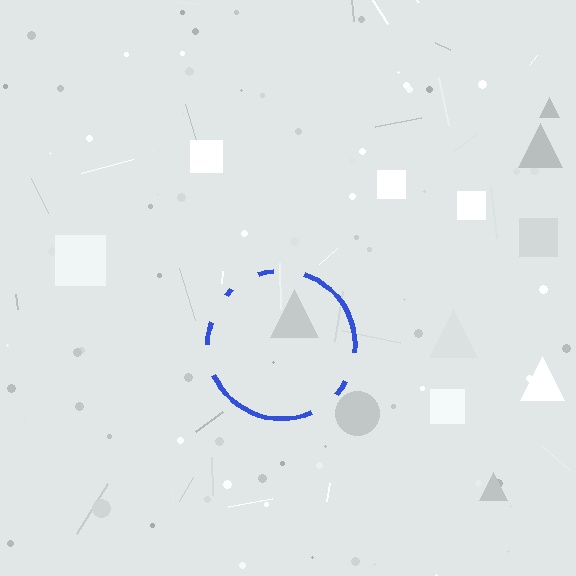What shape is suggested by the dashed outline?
The dashed outline suggests a circle.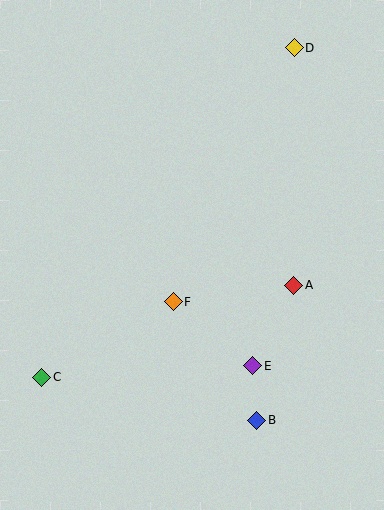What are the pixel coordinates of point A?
Point A is at (294, 285).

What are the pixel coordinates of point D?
Point D is at (294, 48).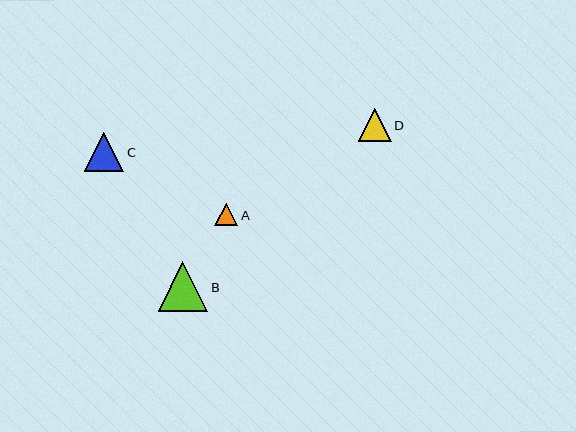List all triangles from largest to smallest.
From largest to smallest: B, C, D, A.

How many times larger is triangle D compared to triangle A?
Triangle D is approximately 1.4 times the size of triangle A.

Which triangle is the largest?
Triangle B is the largest with a size of approximately 50 pixels.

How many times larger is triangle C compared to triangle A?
Triangle C is approximately 1.7 times the size of triangle A.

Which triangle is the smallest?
Triangle A is the smallest with a size of approximately 23 pixels.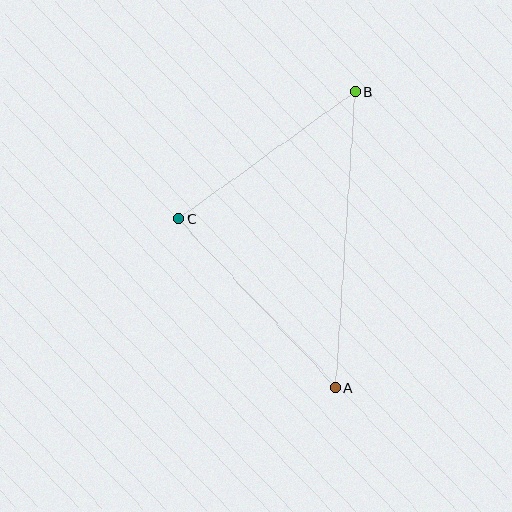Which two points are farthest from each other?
Points A and B are farthest from each other.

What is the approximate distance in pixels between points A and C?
The distance between A and C is approximately 231 pixels.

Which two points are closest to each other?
Points B and C are closest to each other.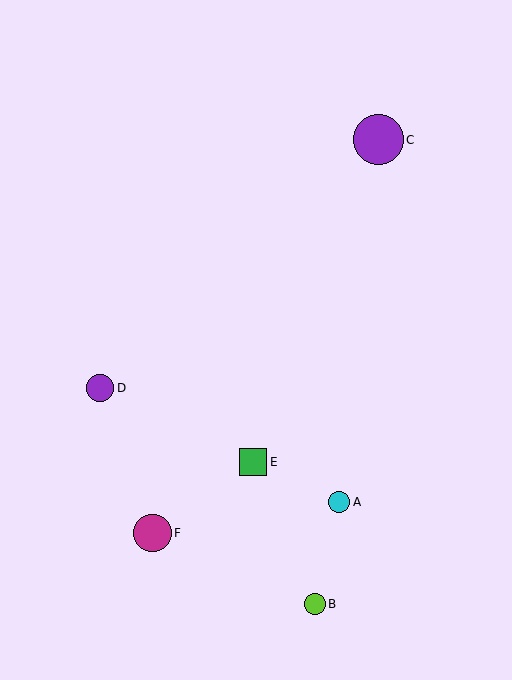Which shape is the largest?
The purple circle (labeled C) is the largest.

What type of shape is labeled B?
Shape B is a lime circle.